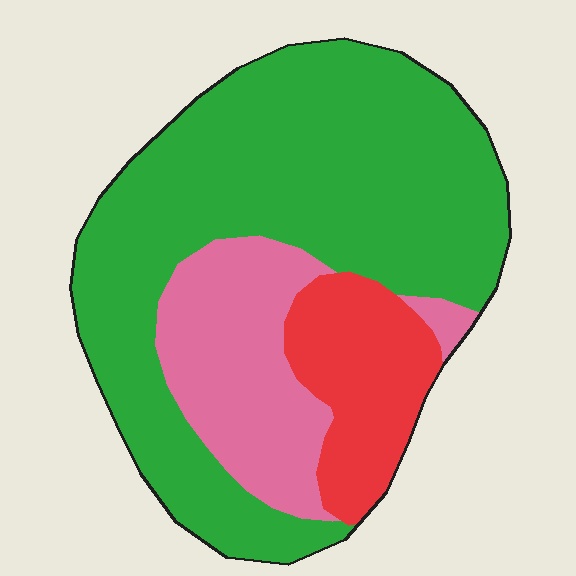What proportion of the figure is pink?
Pink covers around 20% of the figure.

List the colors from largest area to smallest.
From largest to smallest: green, pink, red.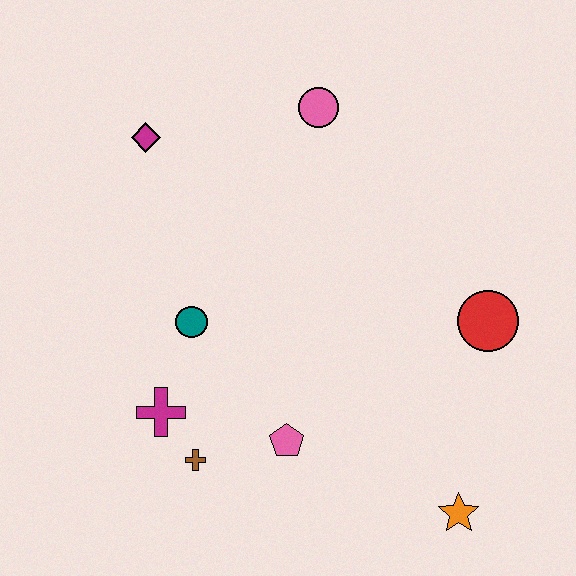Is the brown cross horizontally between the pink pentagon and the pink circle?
No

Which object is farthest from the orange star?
The magenta diamond is farthest from the orange star.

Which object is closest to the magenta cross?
The brown cross is closest to the magenta cross.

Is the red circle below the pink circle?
Yes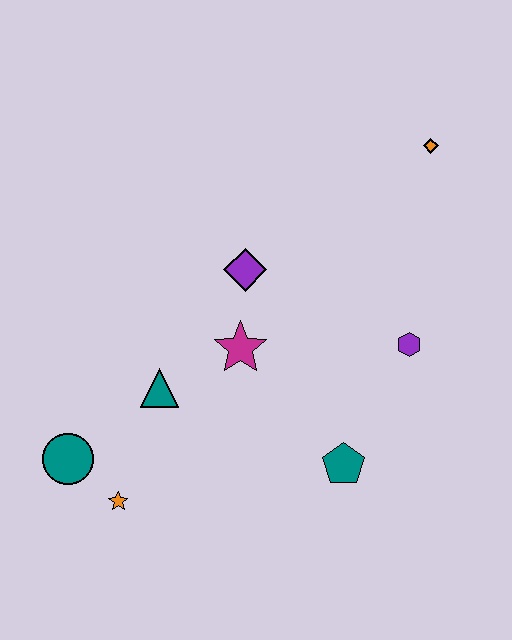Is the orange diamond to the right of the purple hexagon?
Yes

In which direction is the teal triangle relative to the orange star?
The teal triangle is above the orange star.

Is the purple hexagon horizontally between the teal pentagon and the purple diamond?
No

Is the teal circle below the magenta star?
Yes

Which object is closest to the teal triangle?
The magenta star is closest to the teal triangle.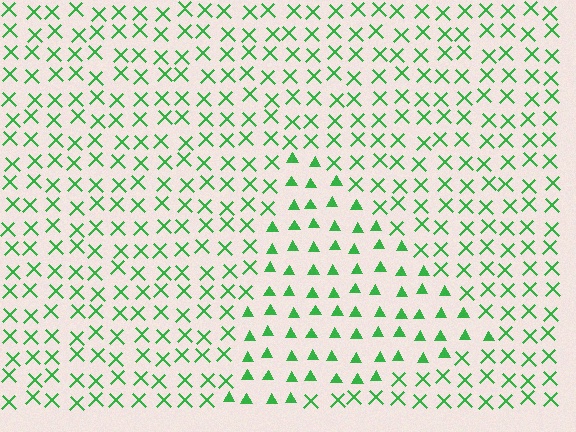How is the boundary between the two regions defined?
The boundary is defined by a change in element shape: triangles inside vs. X marks outside. All elements share the same color and spacing.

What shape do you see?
I see a triangle.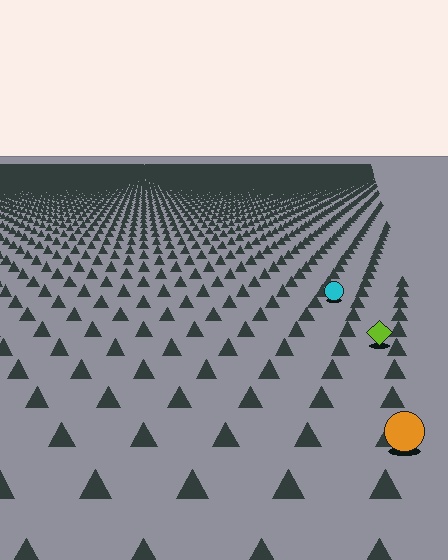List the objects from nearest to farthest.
From nearest to farthest: the orange circle, the lime diamond, the cyan circle.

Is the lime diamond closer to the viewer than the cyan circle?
Yes. The lime diamond is closer — you can tell from the texture gradient: the ground texture is coarser near it.